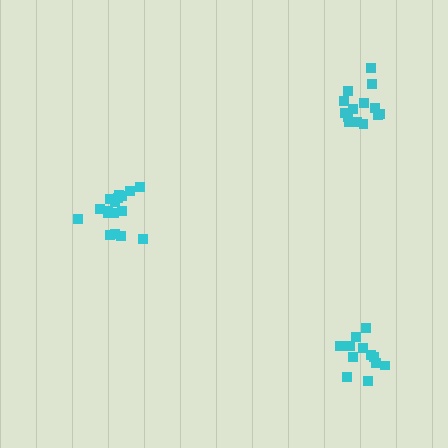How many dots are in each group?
Group 1: 15 dots, Group 2: 12 dots, Group 3: 17 dots (44 total).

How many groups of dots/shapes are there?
There are 3 groups.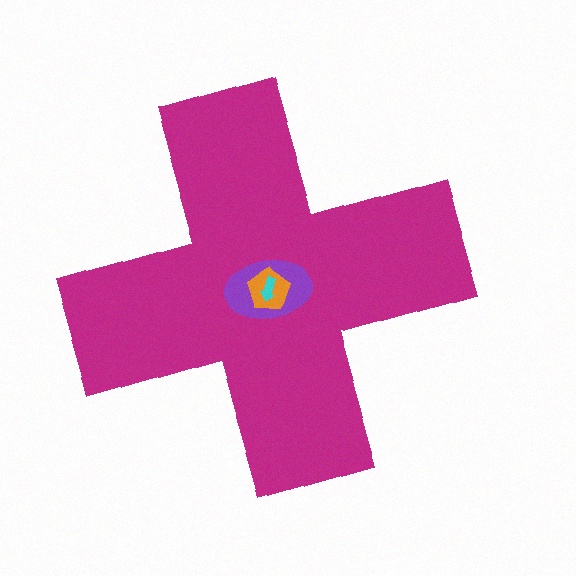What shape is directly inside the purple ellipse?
The orange pentagon.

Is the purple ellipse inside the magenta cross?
Yes.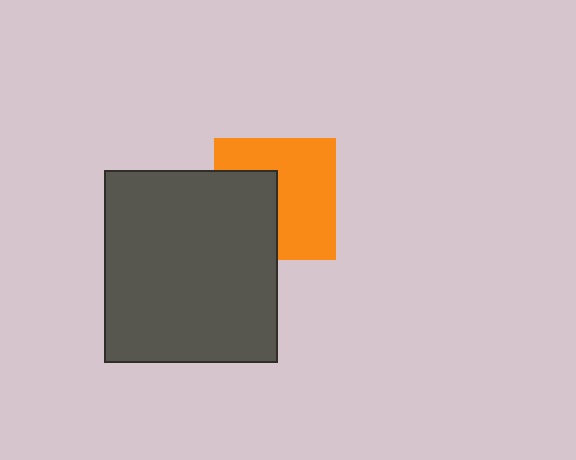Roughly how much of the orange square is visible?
About half of it is visible (roughly 61%).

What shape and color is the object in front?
The object in front is a dark gray rectangle.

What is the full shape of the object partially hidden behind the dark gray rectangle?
The partially hidden object is an orange square.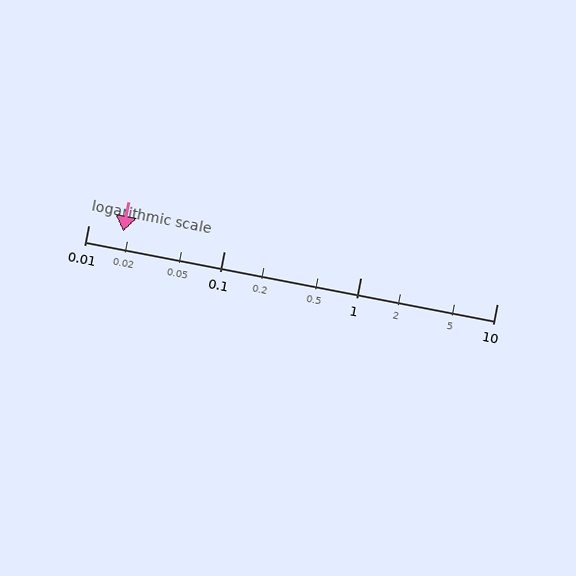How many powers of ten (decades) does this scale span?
The scale spans 3 decades, from 0.01 to 10.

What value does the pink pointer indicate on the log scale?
The pointer indicates approximately 0.018.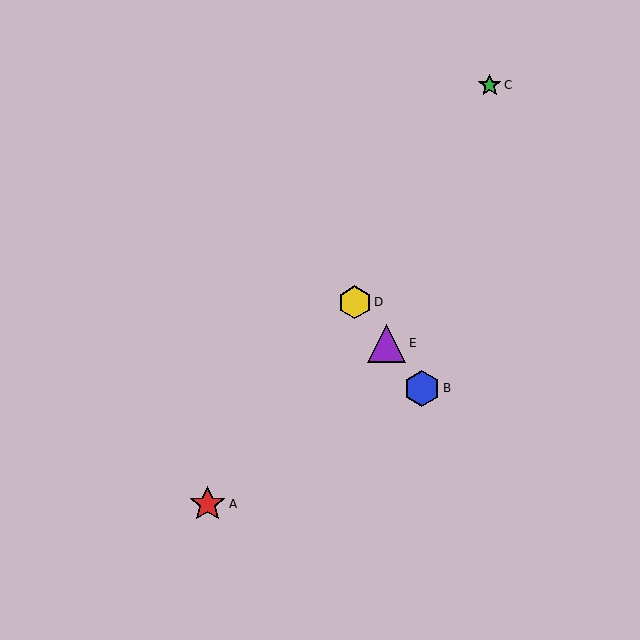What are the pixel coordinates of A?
Object A is at (207, 504).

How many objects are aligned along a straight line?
3 objects (B, D, E) are aligned along a straight line.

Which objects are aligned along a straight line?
Objects B, D, E are aligned along a straight line.